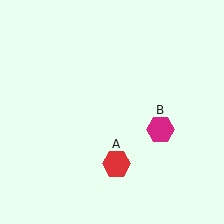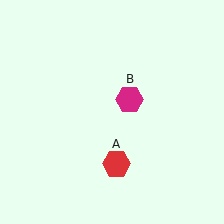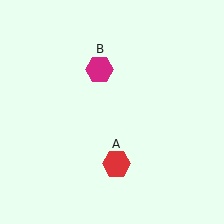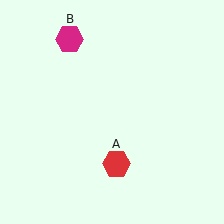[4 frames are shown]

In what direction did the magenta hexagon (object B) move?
The magenta hexagon (object B) moved up and to the left.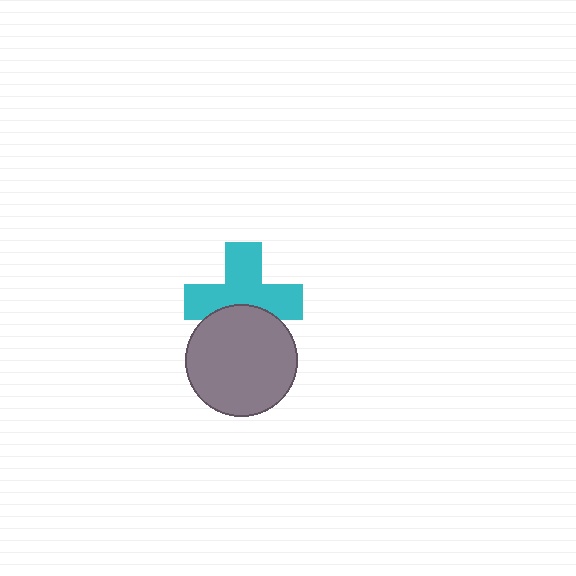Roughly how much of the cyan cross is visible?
Most of it is visible (roughly 68%).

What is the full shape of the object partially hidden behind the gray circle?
The partially hidden object is a cyan cross.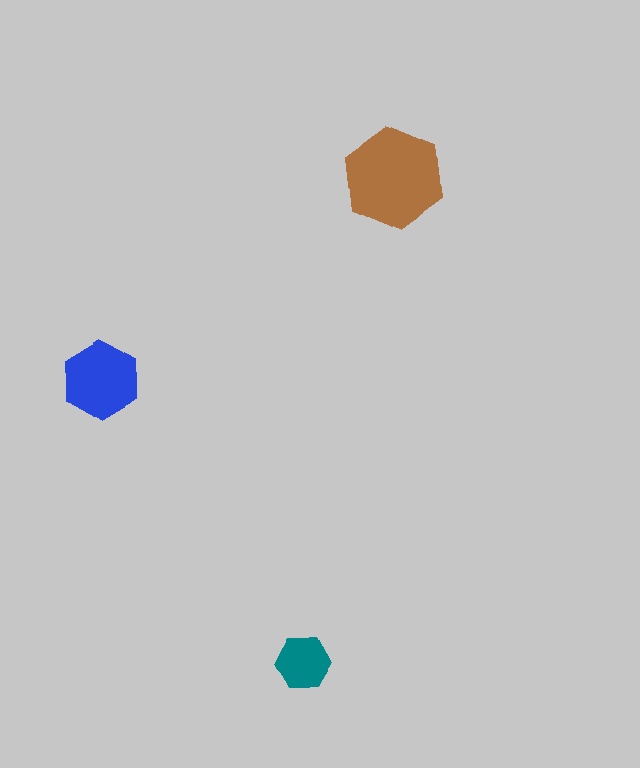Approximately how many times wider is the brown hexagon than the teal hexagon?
About 2 times wider.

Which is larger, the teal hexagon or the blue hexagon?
The blue one.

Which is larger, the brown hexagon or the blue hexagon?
The brown one.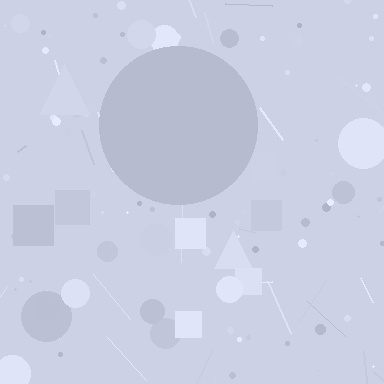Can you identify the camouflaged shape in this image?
The camouflaged shape is a circle.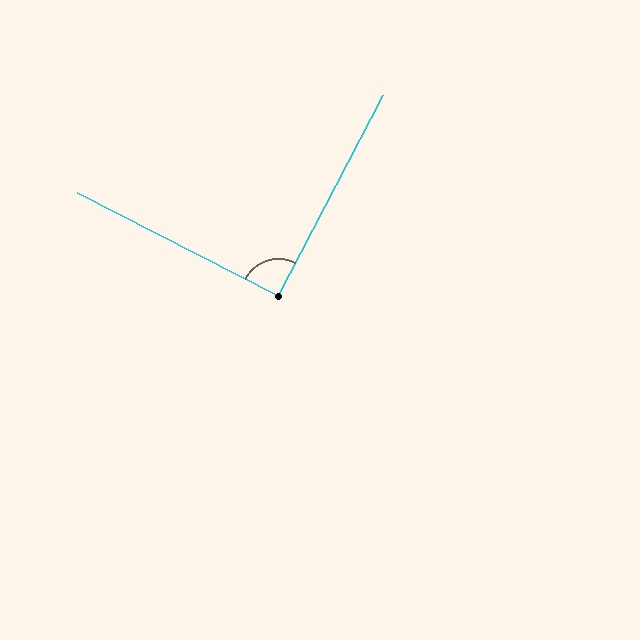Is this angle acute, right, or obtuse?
It is approximately a right angle.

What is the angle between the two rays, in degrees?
Approximately 91 degrees.